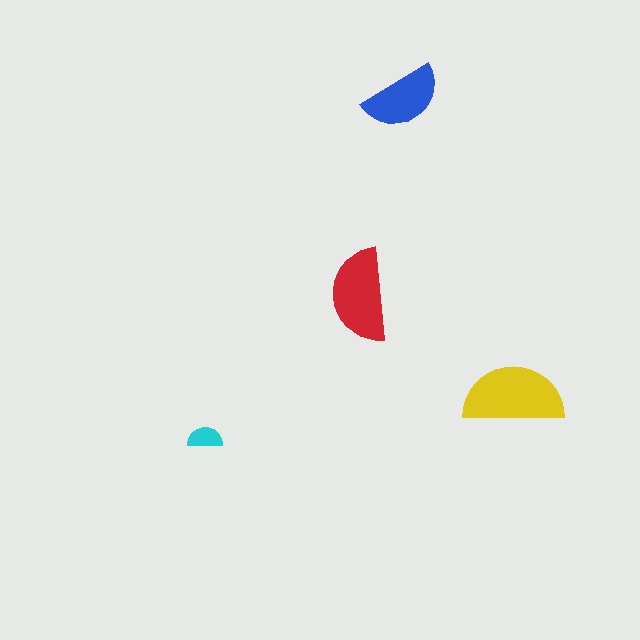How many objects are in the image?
There are 4 objects in the image.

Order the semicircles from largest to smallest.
the yellow one, the red one, the blue one, the cyan one.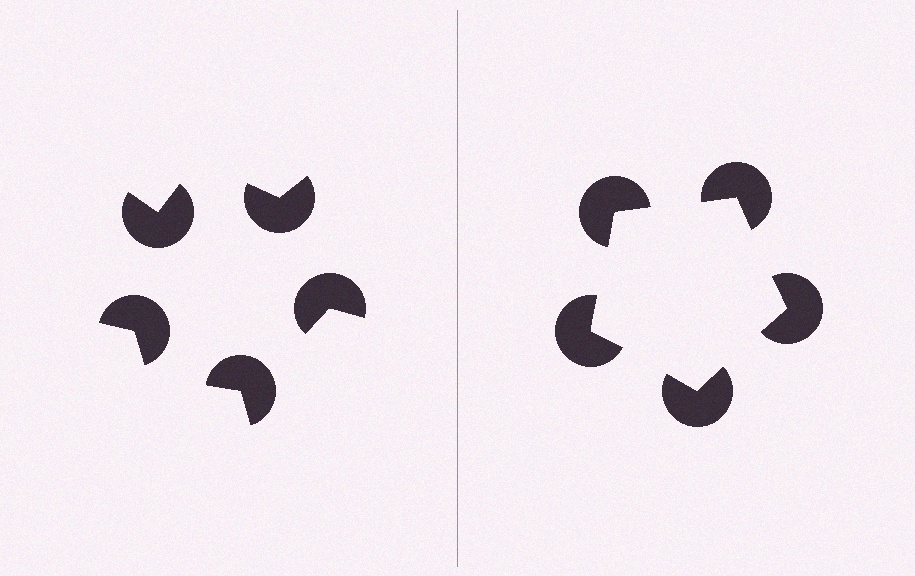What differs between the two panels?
The pac-man discs are positioned identically on both sides; only the wedge orientations differ. On the right they align to a pentagon; on the left they are misaligned.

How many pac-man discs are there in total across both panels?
10 — 5 on each side.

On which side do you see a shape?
An illusory pentagon appears on the right side. On the left side the wedge cuts are rotated, so no coherent shape forms.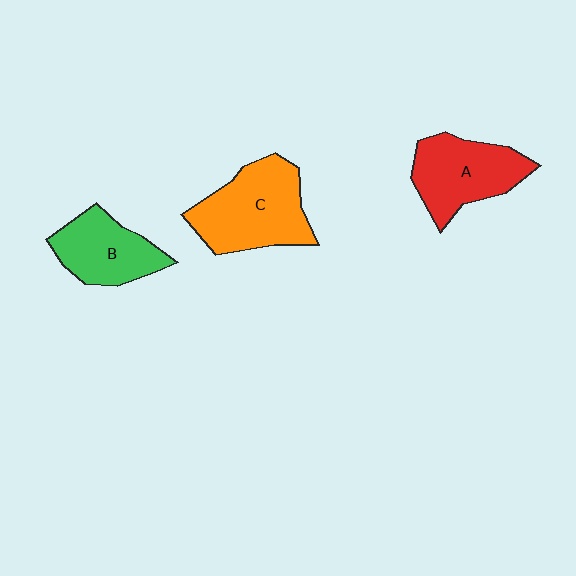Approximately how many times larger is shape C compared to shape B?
Approximately 1.4 times.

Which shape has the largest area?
Shape C (orange).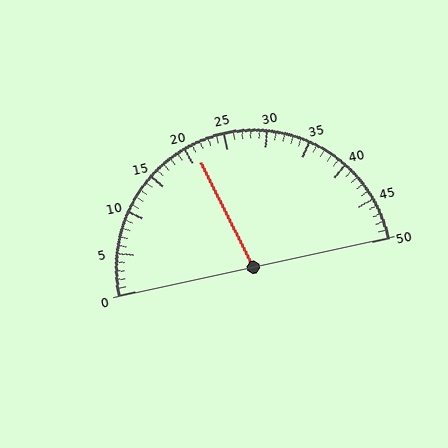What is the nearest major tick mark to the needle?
The nearest major tick mark is 20.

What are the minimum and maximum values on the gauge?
The gauge ranges from 0 to 50.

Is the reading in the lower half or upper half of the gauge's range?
The reading is in the lower half of the range (0 to 50).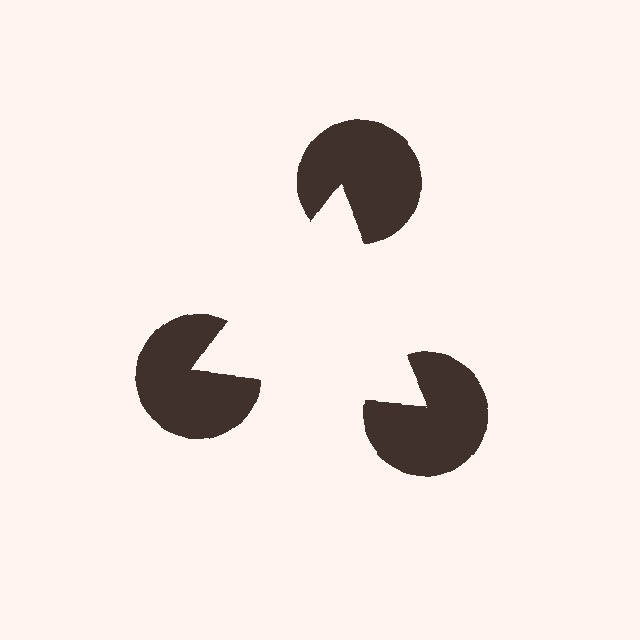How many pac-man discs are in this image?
There are 3 — one at each vertex of the illusory triangle.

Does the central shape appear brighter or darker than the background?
It typically appears slightly brighter than the background, even though no actual brightness change is drawn.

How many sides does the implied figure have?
3 sides.